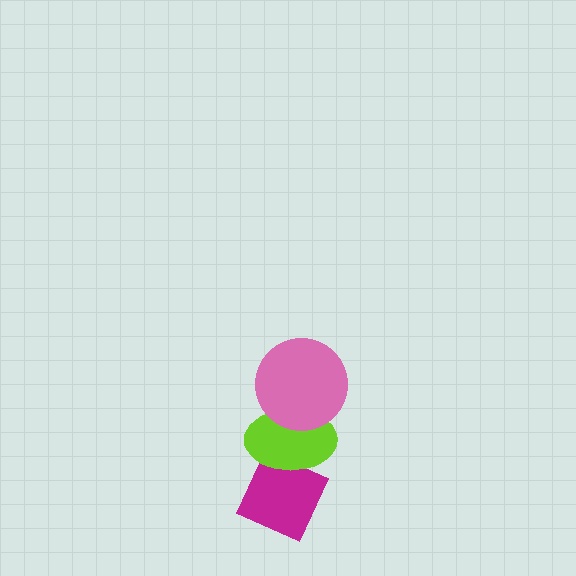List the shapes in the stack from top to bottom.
From top to bottom: the pink circle, the lime ellipse, the magenta diamond.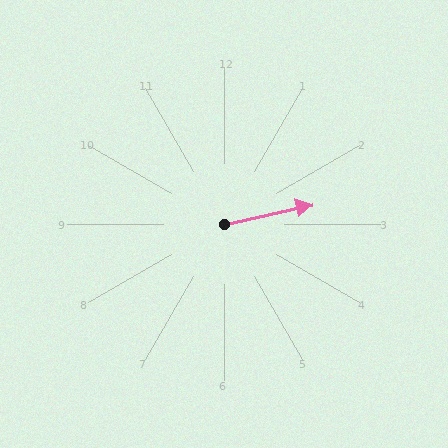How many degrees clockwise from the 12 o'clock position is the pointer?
Approximately 77 degrees.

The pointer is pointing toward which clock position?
Roughly 3 o'clock.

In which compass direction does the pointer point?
East.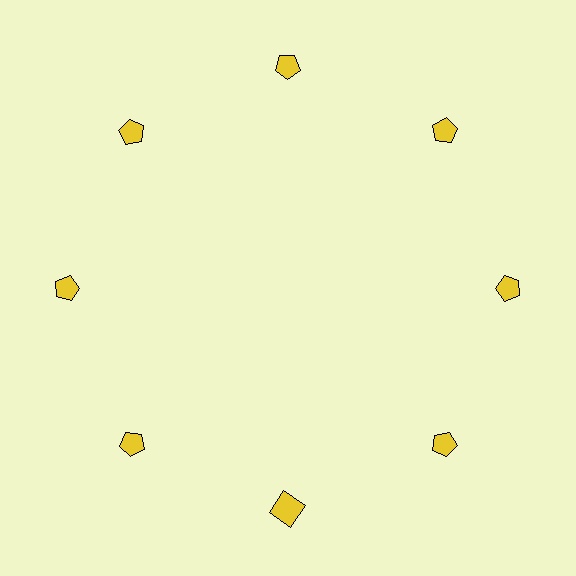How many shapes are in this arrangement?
There are 8 shapes arranged in a ring pattern.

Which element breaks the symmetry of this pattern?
The yellow square at roughly the 6 o'clock position breaks the symmetry. All other shapes are yellow pentagons.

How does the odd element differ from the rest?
It has a different shape: square instead of pentagon.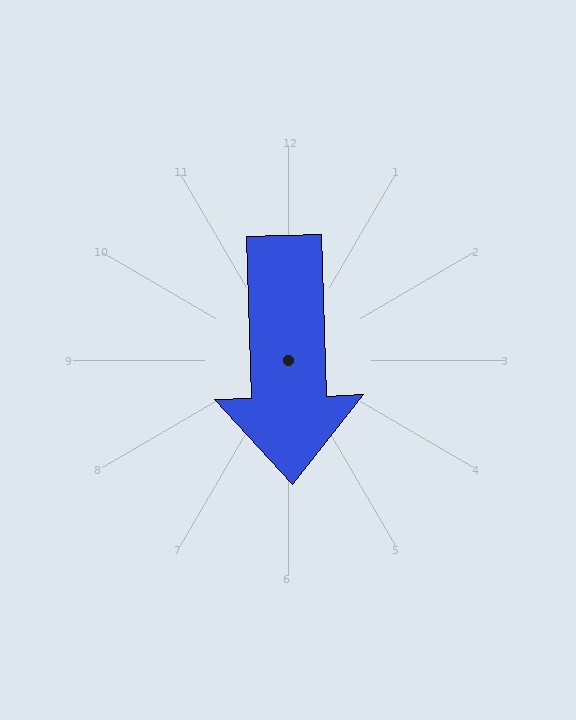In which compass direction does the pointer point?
South.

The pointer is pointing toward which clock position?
Roughly 6 o'clock.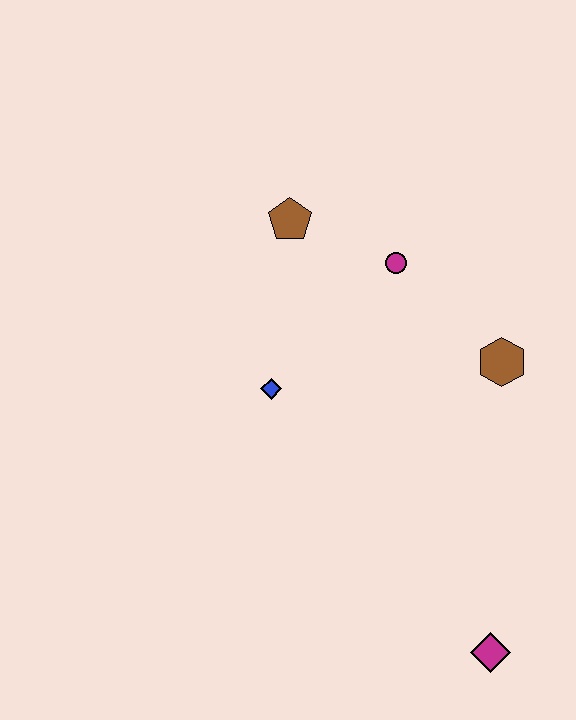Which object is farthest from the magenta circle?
The magenta diamond is farthest from the magenta circle.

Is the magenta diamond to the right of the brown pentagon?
Yes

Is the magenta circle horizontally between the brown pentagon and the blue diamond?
No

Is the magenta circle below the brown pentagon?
Yes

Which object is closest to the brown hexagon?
The magenta circle is closest to the brown hexagon.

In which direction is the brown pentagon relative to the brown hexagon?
The brown pentagon is to the left of the brown hexagon.